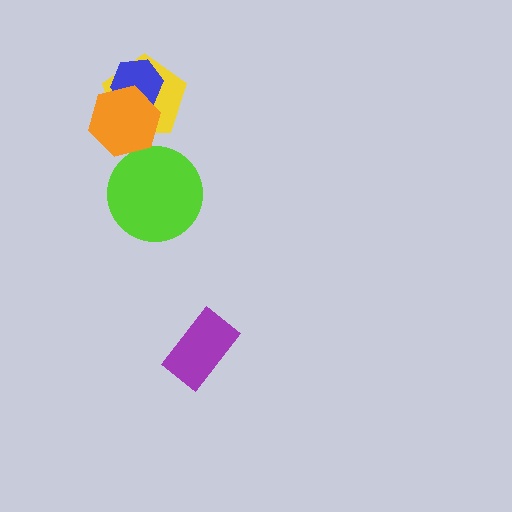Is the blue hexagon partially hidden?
Yes, it is partially covered by another shape.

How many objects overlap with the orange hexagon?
2 objects overlap with the orange hexagon.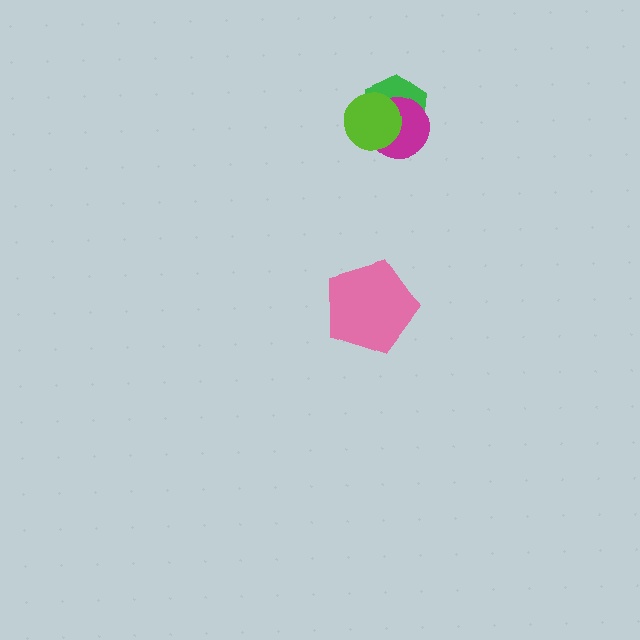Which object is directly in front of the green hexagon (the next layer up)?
The magenta circle is directly in front of the green hexagon.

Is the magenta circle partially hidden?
Yes, it is partially covered by another shape.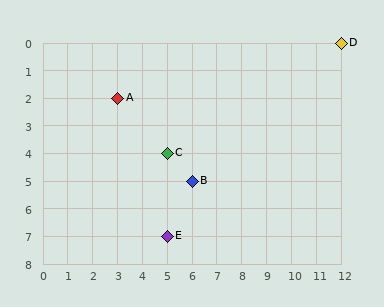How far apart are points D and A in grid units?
Points D and A are 9 columns and 2 rows apart (about 9.2 grid units diagonally).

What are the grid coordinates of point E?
Point E is at grid coordinates (5, 7).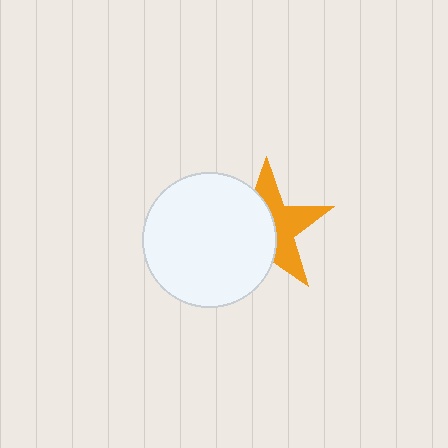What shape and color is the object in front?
The object in front is a white circle.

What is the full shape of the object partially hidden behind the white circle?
The partially hidden object is an orange star.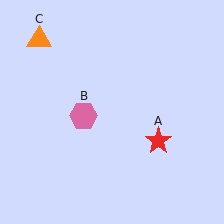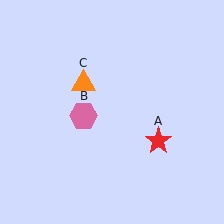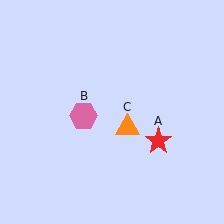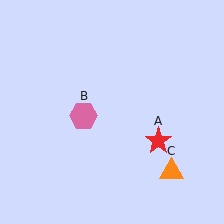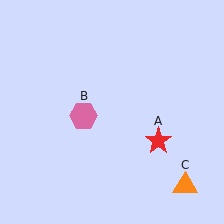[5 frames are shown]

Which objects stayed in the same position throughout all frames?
Red star (object A) and pink hexagon (object B) remained stationary.